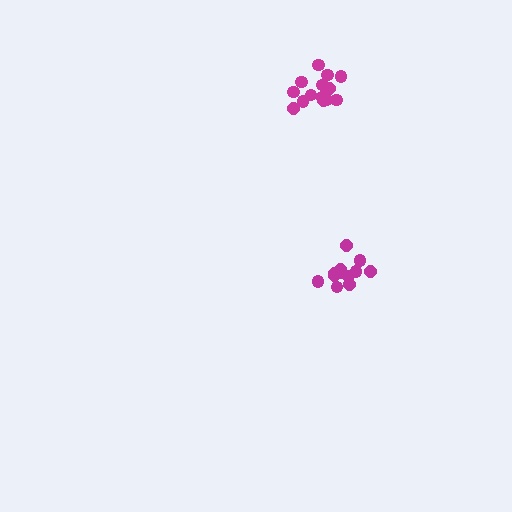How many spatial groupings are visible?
There are 2 spatial groupings.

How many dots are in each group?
Group 1: 15 dots, Group 2: 12 dots (27 total).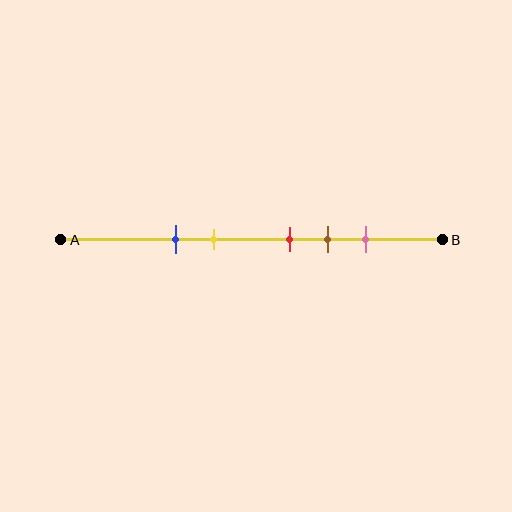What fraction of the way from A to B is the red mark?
The red mark is approximately 60% (0.6) of the way from A to B.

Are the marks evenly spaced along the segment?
No, the marks are not evenly spaced.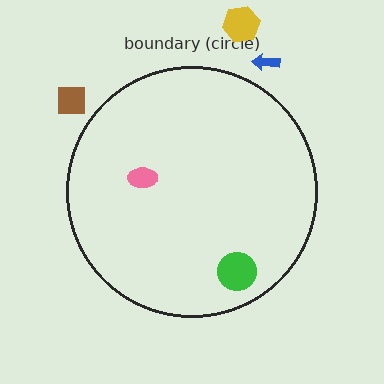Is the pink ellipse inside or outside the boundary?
Inside.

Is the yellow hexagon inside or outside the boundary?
Outside.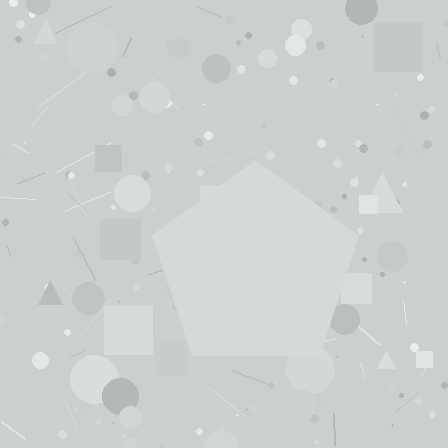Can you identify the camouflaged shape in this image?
The camouflaged shape is a pentagon.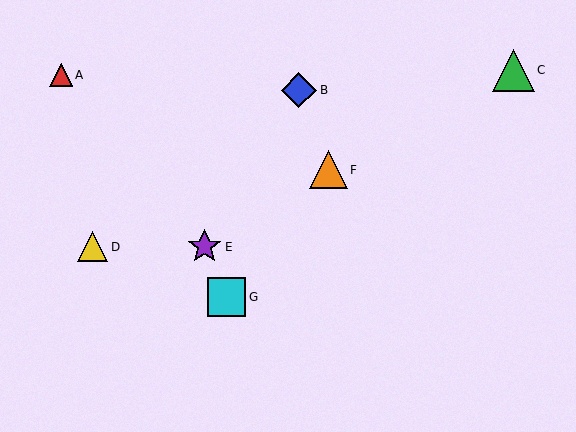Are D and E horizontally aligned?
Yes, both are at y≈247.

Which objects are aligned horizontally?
Objects D, E are aligned horizontally.